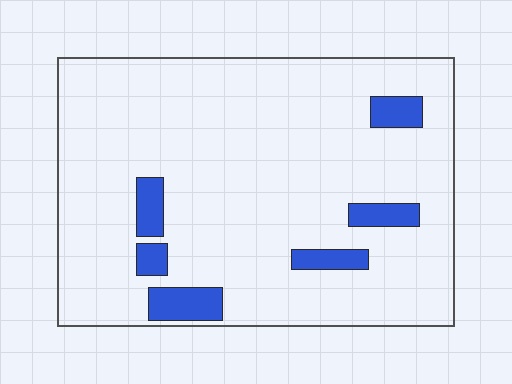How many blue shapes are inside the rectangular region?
6.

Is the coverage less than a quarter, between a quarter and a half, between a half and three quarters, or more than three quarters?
Less than a quarter.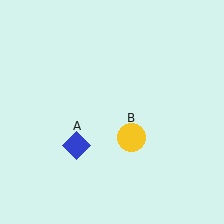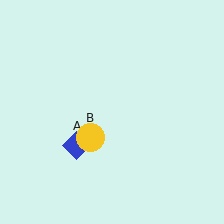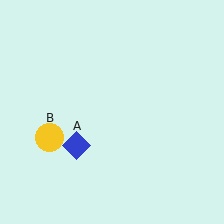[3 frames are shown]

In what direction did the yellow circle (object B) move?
The yellow circle (object B) moved left.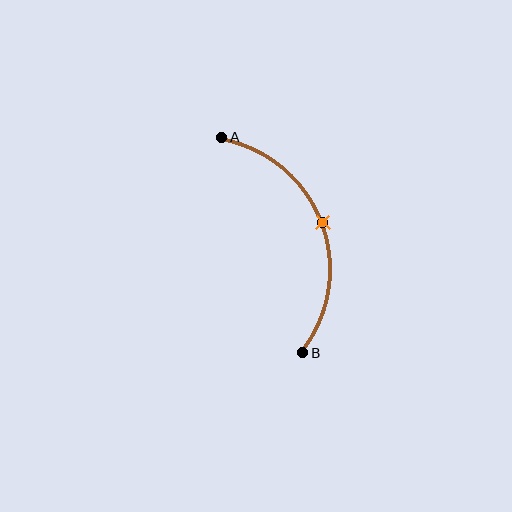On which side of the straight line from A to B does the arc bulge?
The arc bulges to the right of the straight line connecting A and B.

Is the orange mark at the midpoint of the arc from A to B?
Yes. The orange mark lies on the arc at equal arc-length from both A and B — it is the arc midpoint.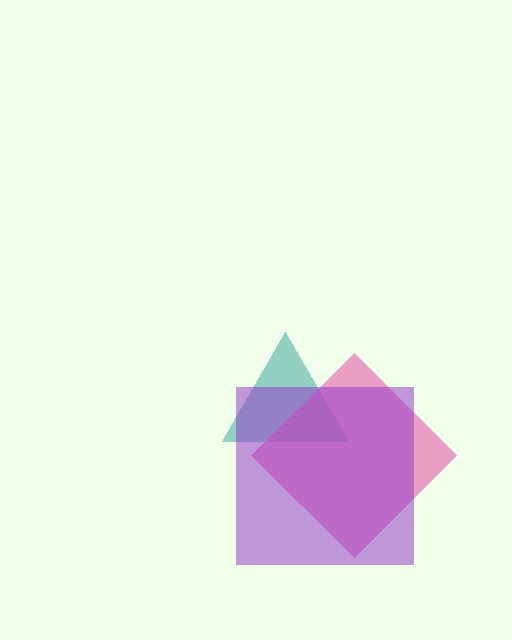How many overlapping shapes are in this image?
There are 3 overlapping shapes in the image.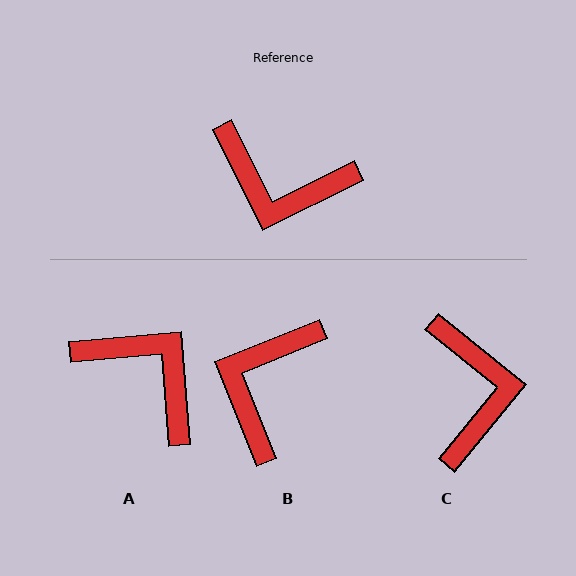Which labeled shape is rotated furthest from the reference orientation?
A, about 158 degrees away.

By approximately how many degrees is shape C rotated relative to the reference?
Approximately 114 degrees counter-clockwise.